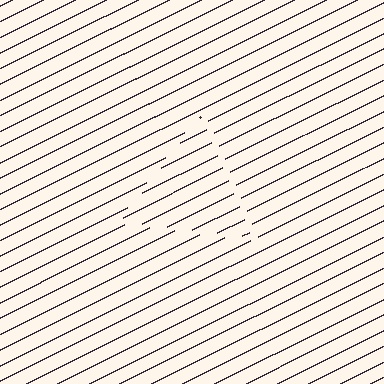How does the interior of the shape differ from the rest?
The interior of the shape contains the same grating, shifted by half a period — the contour is defined by the phase discontinuity where line-ends from the inner and outer gratings abut.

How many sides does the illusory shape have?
3 sides — the line-ends trace a triangle.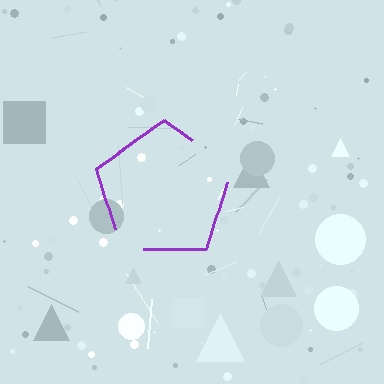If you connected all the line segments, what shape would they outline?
They would outline a pentagon.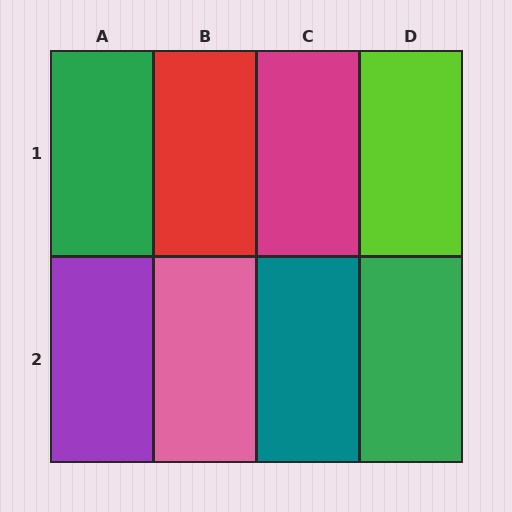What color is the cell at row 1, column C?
Magenta.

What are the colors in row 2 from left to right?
Purple, pink, teal, green.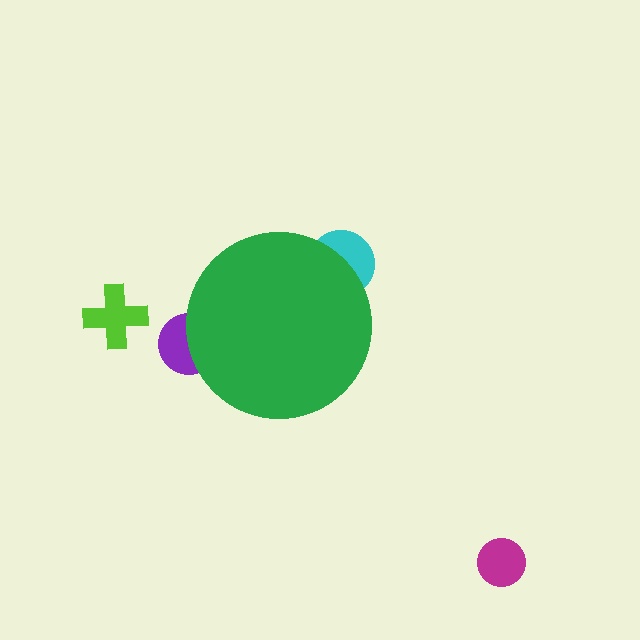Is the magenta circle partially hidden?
No, the magenta circle is fully visible.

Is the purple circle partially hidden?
Yes, the purple circle is partially hidden behind the green circle.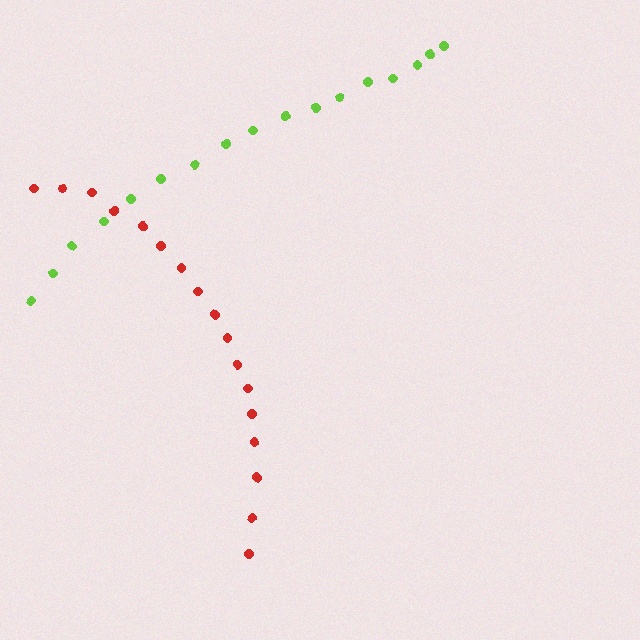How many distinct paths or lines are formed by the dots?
There are 2 distinct paths.